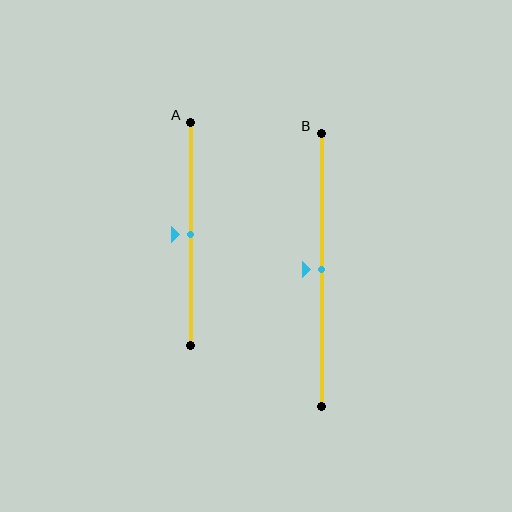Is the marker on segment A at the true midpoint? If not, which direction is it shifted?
Yes, the marker on segment A is at the true midpoint.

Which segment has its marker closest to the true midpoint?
Segment A has its marker closest to the true midpoint.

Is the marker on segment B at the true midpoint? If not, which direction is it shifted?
Yes, the marker on segment B is at the true midpoint.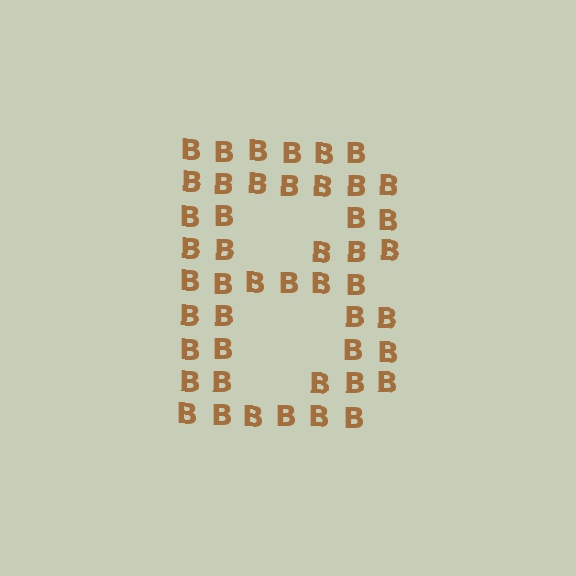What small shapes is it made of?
It is made of small letter B's.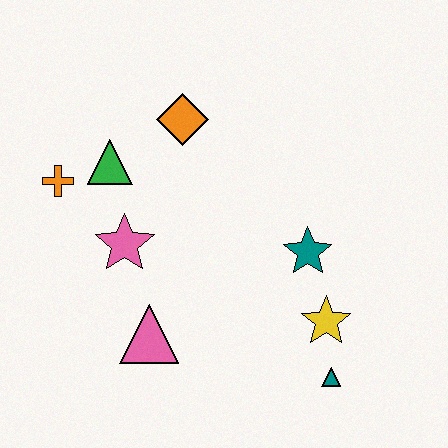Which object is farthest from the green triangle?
The teal triangle is farthest from the green triangle.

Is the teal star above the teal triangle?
Yes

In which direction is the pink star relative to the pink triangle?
The pink star is above the pink triangle.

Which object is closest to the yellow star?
The teal triangle is closest to the yellow star.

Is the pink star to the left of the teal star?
Yes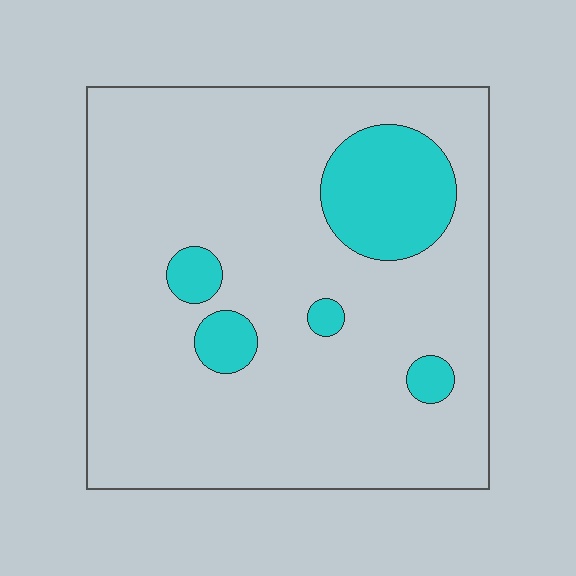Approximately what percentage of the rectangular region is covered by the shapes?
Approximately 15%.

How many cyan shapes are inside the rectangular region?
5.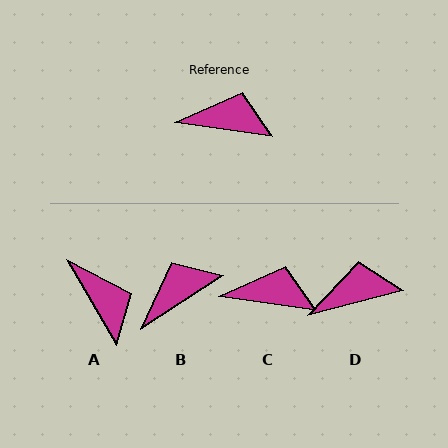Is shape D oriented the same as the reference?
No, it is off by about 23 degrees.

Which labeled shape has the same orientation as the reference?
C.